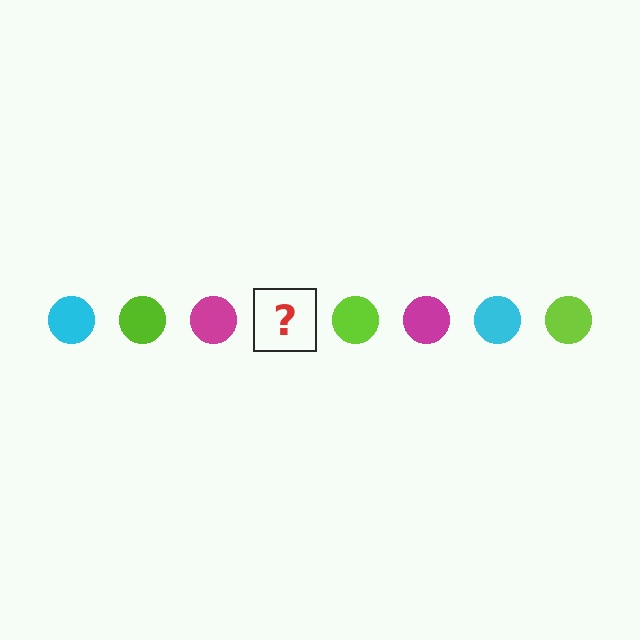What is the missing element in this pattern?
The missing element is a cyan circle.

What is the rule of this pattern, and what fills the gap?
The rule is that the pattern cycles through cyan, lime, magenta circles. The gap should be filled with a cyan circle.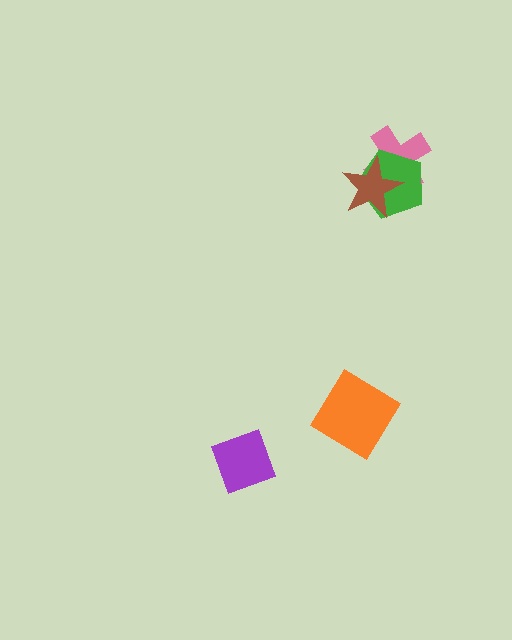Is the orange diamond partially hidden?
No, no other shape covers it.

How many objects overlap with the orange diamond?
0 objects overlap with the orange diamond.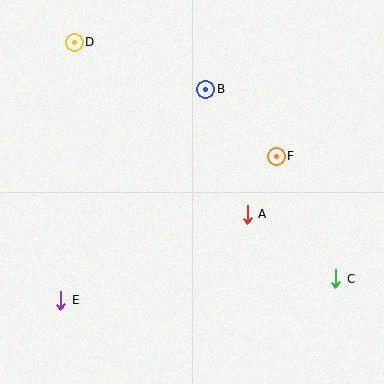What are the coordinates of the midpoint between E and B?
The midpoint between E and B is at (133, 195).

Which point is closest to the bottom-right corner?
Point C is closest to the bottom-right corner.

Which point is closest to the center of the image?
Point A at (247, 214) is closest to the center.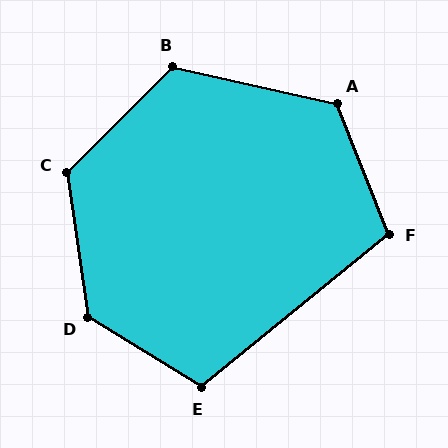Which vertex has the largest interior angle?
D, at approximately 130 degrees.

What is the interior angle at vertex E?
Approximately 109 degrees (obtuse).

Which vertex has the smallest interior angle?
F, at approximately 108 degrees.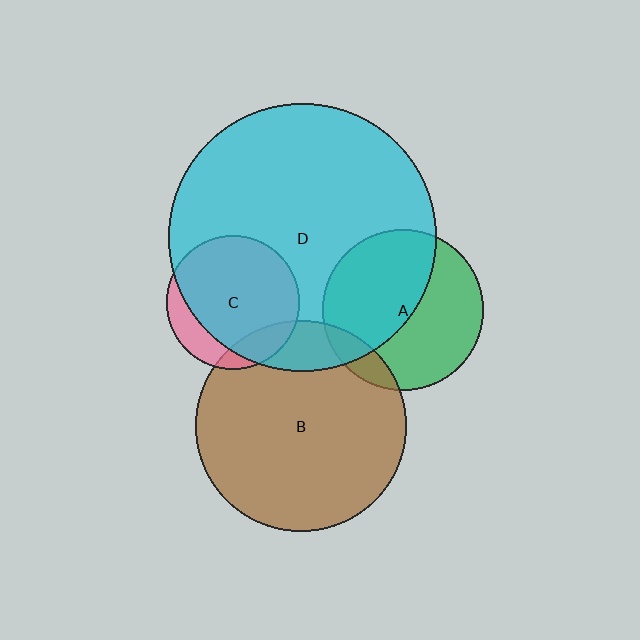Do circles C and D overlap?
Yes.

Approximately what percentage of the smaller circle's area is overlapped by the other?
Approximately 80%.